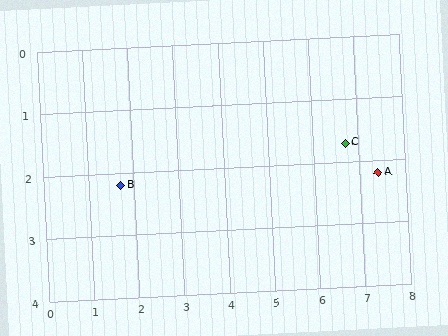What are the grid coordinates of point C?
Point C is at approximately (6.7, 1.7).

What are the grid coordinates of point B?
Point B is at approximately (1.7, 2.2).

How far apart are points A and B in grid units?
Points A and B are about 5.7 grid units apart.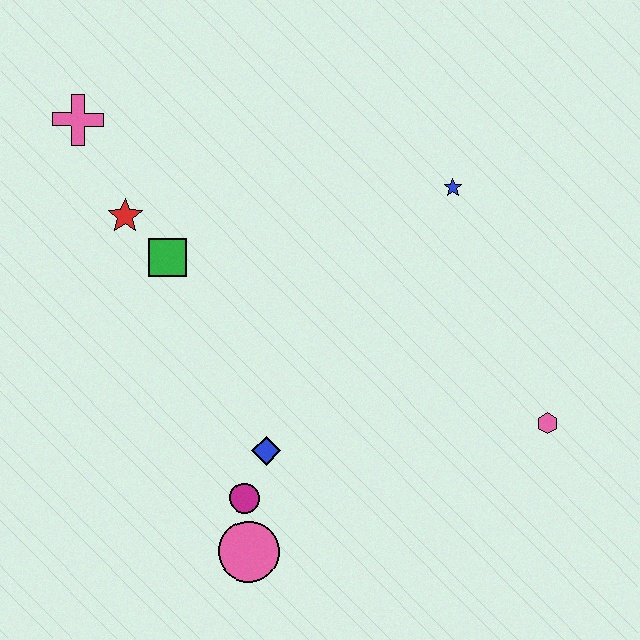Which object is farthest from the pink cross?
The pink hexagon is farthest from the pink cross.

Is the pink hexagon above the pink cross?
No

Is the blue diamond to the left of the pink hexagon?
Yes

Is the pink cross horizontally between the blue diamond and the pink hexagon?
No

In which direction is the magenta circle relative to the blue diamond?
The magenta circle is below the blue diamond.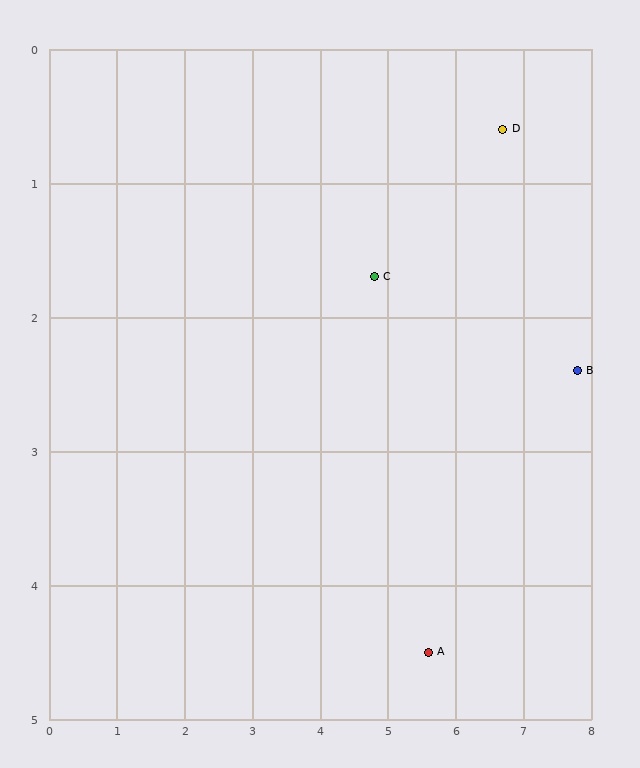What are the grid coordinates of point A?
Point A is at approximately (5.6, 4.5).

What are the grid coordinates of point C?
Point C is at approximately (4.8, 1.7).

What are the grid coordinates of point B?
Point B is at approximately (7.8, 2.4).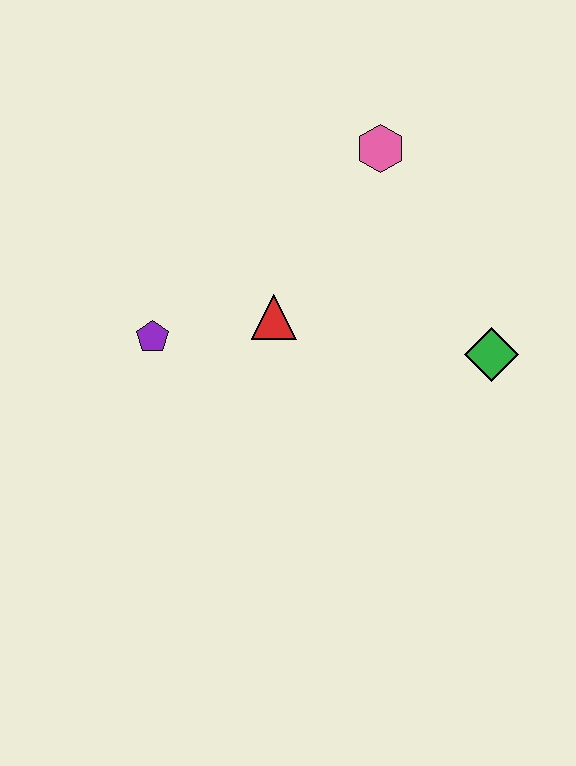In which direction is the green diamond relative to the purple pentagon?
The green diamond is to the right of the purple pentagon.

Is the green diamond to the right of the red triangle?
Yes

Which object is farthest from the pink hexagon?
The purple pentagon is farthest from the pink hexagon.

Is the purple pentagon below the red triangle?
Yes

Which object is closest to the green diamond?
The red triangle is closest to the green diamond.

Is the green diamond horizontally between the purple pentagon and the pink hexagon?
No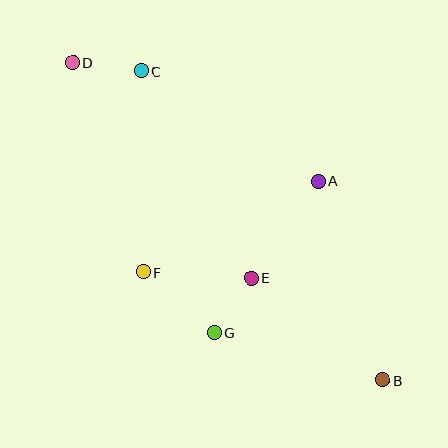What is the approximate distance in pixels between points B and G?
The distance between B and G is approximately 175 pixels.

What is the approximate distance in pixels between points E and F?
The distance between E and F is approximately 108 pixels.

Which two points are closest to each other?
Points E and G are closest to each other.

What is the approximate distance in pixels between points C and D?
The distance between C and D is approximately 70 pixels.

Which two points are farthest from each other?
Points B and D are farthest from each other.